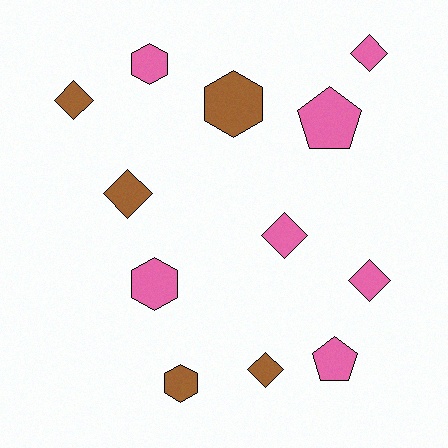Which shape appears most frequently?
Diamond, with 6 objects.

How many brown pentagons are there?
There are no brown pentagons.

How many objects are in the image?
There are 12 objects.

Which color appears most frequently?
Pink, with 7 objects.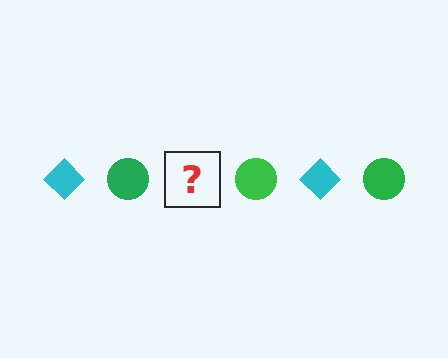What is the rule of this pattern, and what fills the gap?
The rule is that the pattern alternates between cyan diamond and green circle. The gap should be filled with a cyan diamond.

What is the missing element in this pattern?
The missing element is a cyan diamond.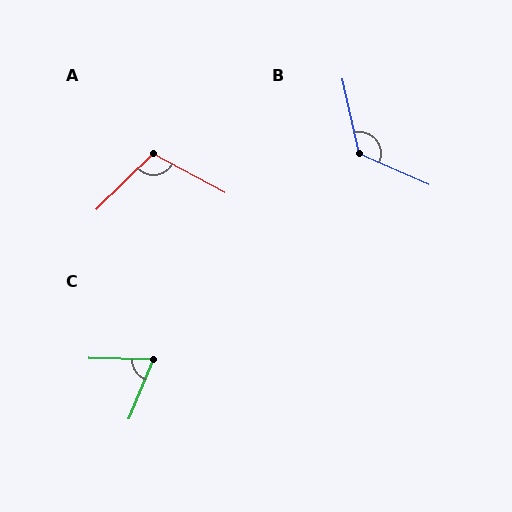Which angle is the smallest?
C, at approximately 69 degrees.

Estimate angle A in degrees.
Approximately 107 degrees.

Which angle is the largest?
B, at approximately 126 degrees.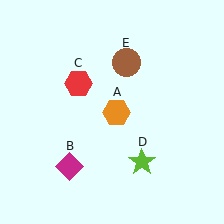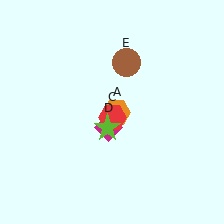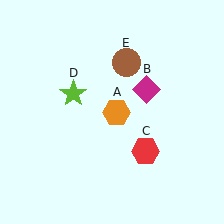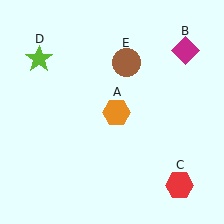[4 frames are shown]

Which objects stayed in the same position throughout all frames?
Orange hexagon (object A) and brown circle (object E) remained stationary.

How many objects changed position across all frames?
3 objects changed position: magenta diamond (object B), red hexagon (object C), lime star (object D).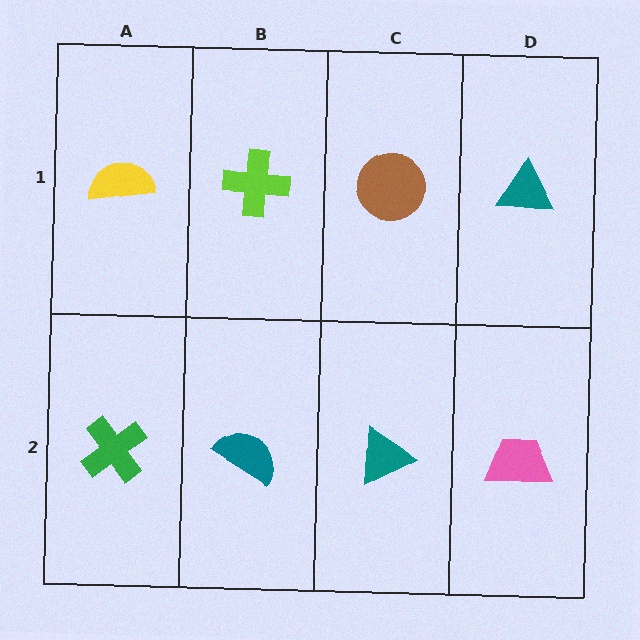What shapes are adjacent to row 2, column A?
A yellow semicircle (row 1, column A), a teal semicircle (row 2, column B).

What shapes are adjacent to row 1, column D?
A pink trapezoid (row 2, column D), a brown circle (row 1, column C).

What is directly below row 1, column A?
A green cross.